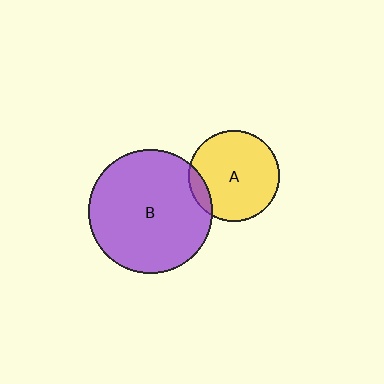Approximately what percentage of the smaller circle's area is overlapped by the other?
Approximately 10%.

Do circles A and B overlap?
Yes.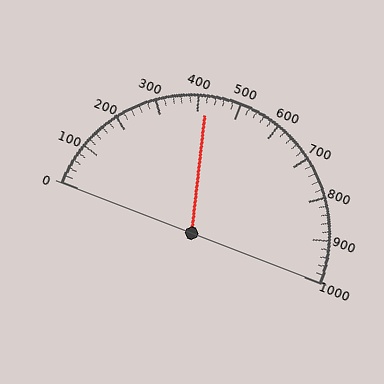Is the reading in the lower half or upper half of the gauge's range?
The reading is in the lower half of the range (0 to 1000).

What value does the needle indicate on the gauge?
The needle indicates approximately 420.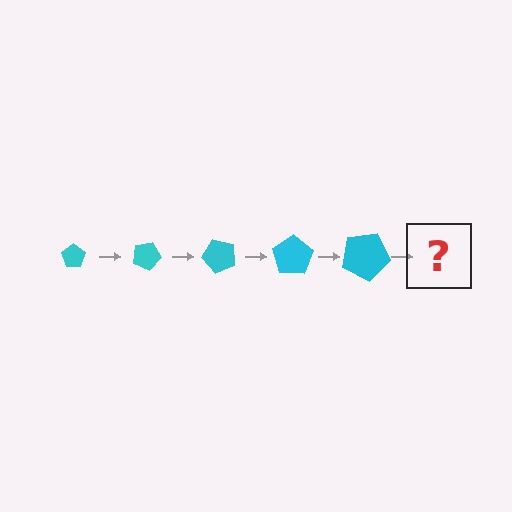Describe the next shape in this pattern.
It should be a pentagon, larger than the previous one and rotated 125 degrees from the start.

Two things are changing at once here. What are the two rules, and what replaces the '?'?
The two rules are that the pentagon grows larger each step and it rotates 25 degrees each step. The '?' should be a pentagon, larger than the previous one and rotated 125 degrees from the start.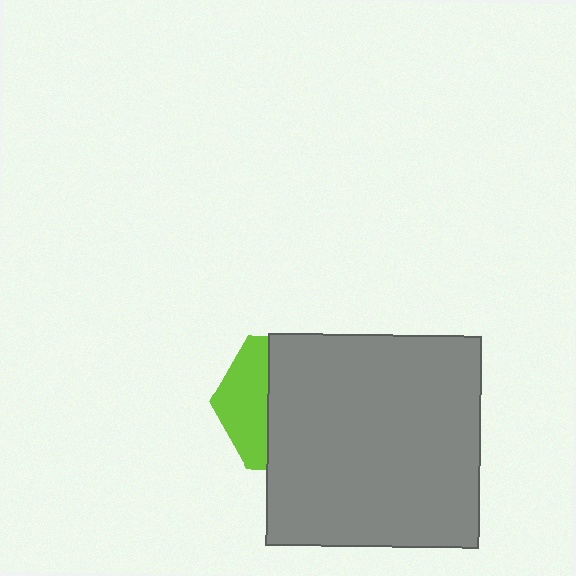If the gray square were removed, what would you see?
You would see the complete lime hexagon.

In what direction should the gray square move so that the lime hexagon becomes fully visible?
The gray square should move right. That is the shortest direction to clear the overlap and leave the lime hexagon fully visible.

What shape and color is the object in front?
The object in front is a gray square.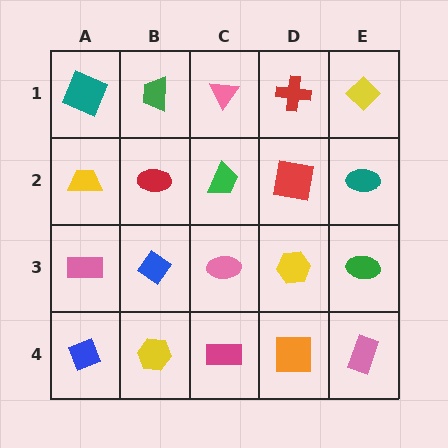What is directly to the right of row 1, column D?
A yellow diamond.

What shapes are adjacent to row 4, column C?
A pink ellipse (row 3, column C), a yellow hexagon (row 4, column B), an orange square (row 4, column D).